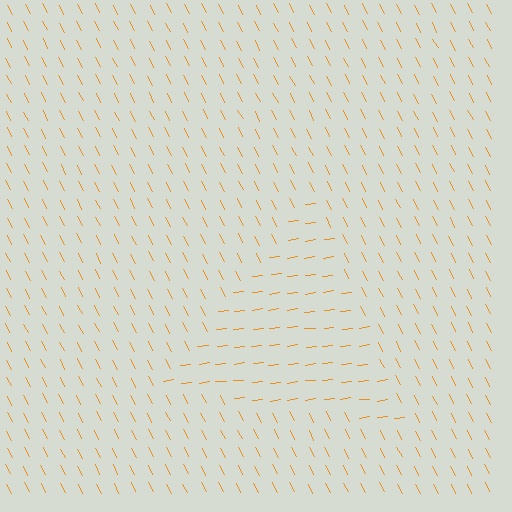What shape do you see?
I see a triangle.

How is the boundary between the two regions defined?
The boundary is defined purely by a change in line orientation (approximately 69 degrees difference). All lines are the same color and thickness.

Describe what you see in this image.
The image is filled with small orange line segments. A triangle region in the image has lines oriented differently from the surrounding lines, creating a visible texture boundary.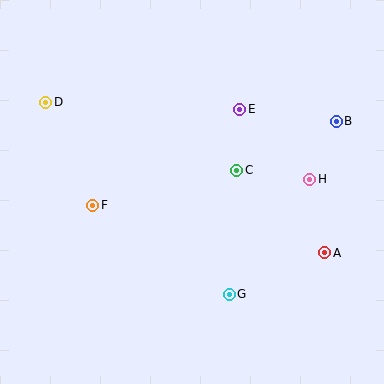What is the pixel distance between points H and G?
The distance between H and G is 140 pixels.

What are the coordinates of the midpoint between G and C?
The midpoint between G and C is at (233, 232).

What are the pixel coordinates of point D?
Point D is at (46, 103).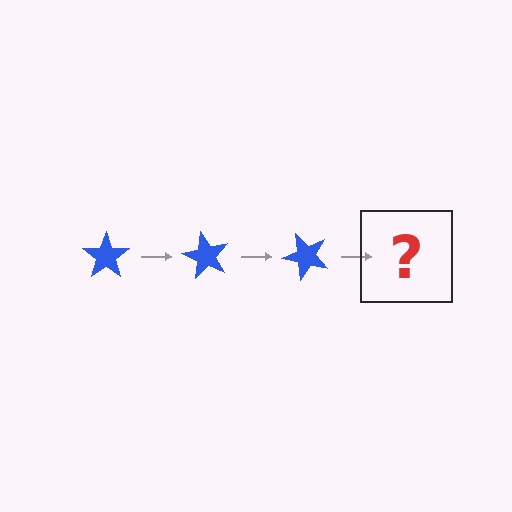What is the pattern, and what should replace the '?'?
The pattern is that the star rotates 60 degrees each step. The '?' should be a blue star rotated 180 degrees.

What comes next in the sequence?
The next element should be a blue star rotated 180 degrees.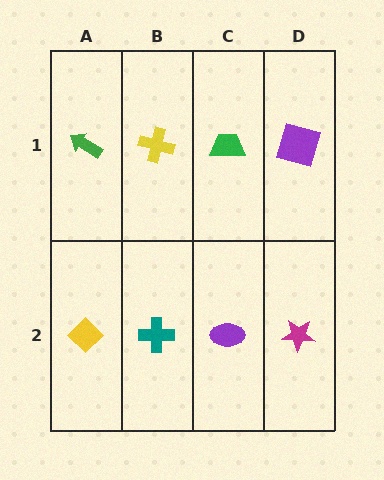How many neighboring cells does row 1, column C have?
3.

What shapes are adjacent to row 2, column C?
A green trapezoid (row 1, column C), a teal cross (row 2, column B), a magenta star (row 2, column D).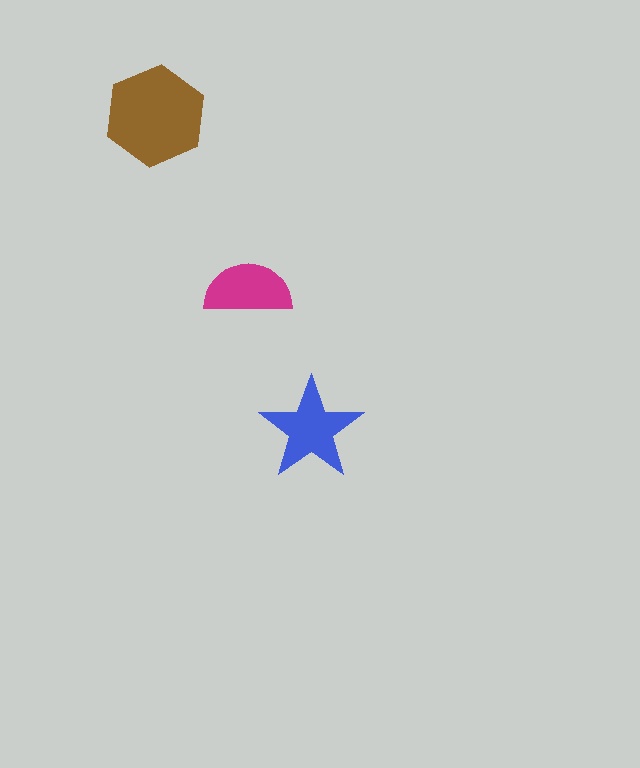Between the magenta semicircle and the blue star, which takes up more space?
The blue star.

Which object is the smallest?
The magenta semicircle.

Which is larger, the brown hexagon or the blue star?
The brown hexagon.